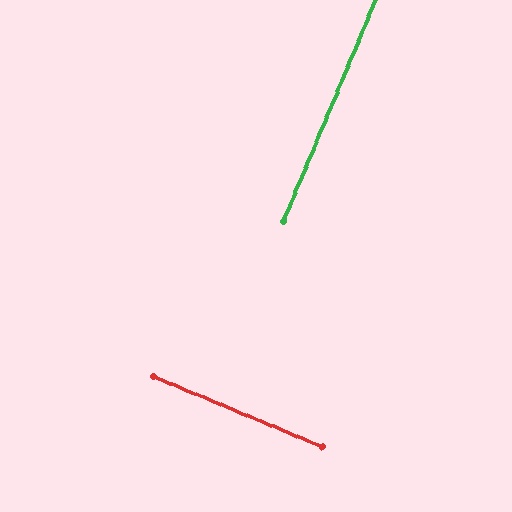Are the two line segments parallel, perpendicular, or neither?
Perpendicular — they meet at approximately 90°.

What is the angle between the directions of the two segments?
Approximately 90 degrees.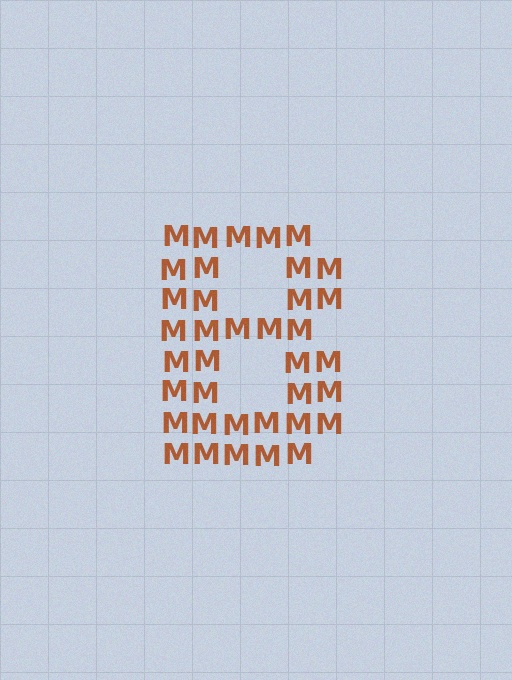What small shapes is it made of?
It is made of small letter M's.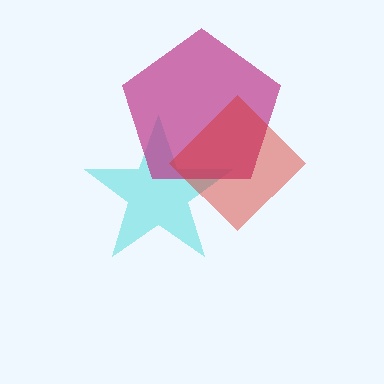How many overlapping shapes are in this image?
There are 3 overlapping shapes in the image.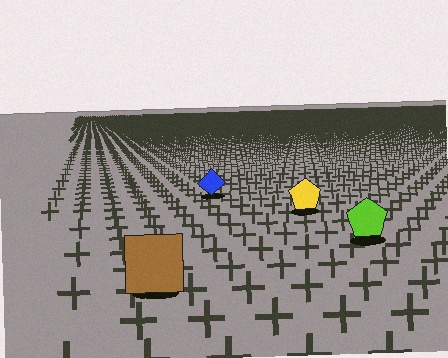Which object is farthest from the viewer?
The blue diamond is farthest from the viewer. It appears smaller and the ground texture around it is denser.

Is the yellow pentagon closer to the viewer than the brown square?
No. The brown square is closer — you can tell from the texture gradient: the ground texture is coarser near it.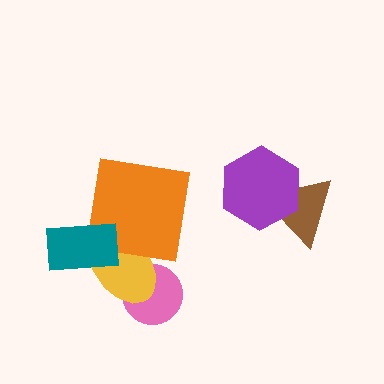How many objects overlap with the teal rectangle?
2 objects overlap with the teal rectangle.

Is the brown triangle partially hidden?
Yes, it is partially covered by another shape.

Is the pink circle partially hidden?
Yes, it is partially covered by another shape.